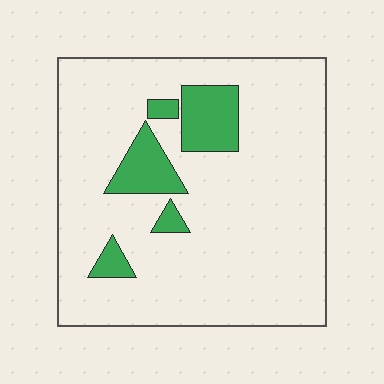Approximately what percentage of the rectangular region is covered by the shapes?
Approximately 15%.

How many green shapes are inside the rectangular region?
5.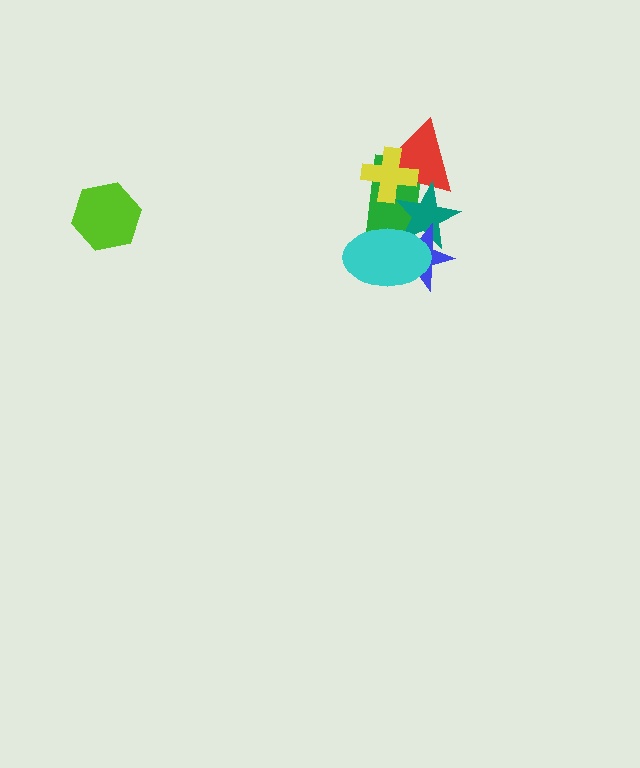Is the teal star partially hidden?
Yes, it is partially covered by another shape.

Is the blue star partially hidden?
Yes, it is partially covered by another shape.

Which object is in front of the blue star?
The cyan ellipse is in front of the blue star.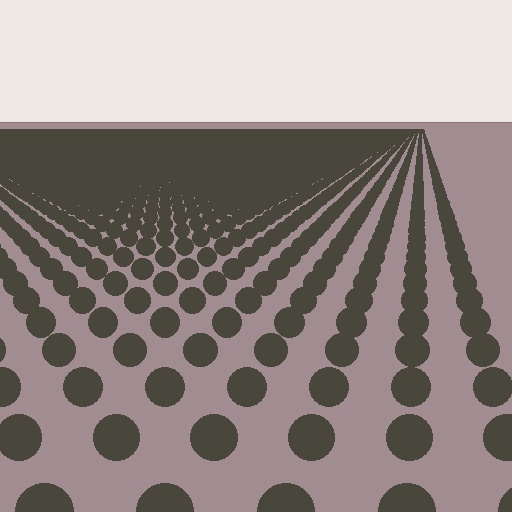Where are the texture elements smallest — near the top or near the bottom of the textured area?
Near the top.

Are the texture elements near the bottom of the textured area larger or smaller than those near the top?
Larger. Near the bottom, elements are closer to the viewer and appear at a bigger on-screen size.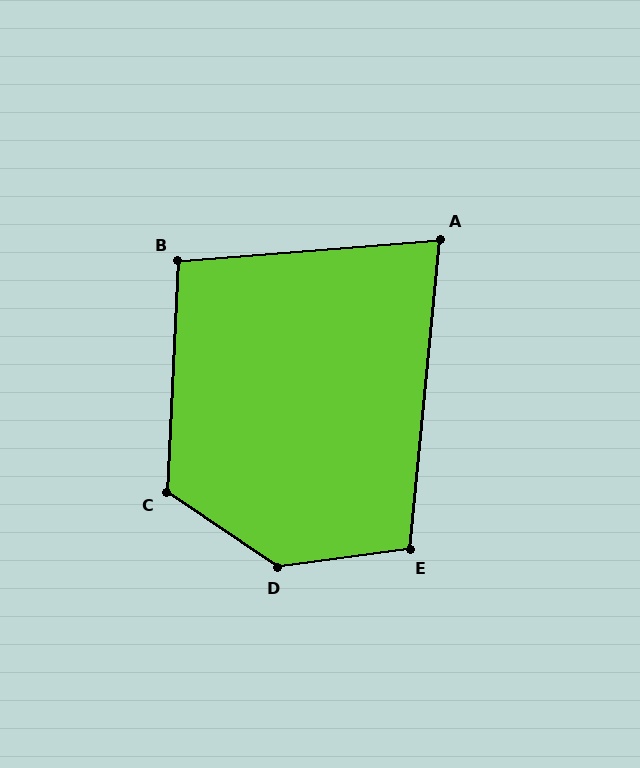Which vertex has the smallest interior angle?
A, at approximately 80 degrees.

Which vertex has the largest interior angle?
D, at approximately 138 degrees.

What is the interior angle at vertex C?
Approximately 121 degrees (obtuse).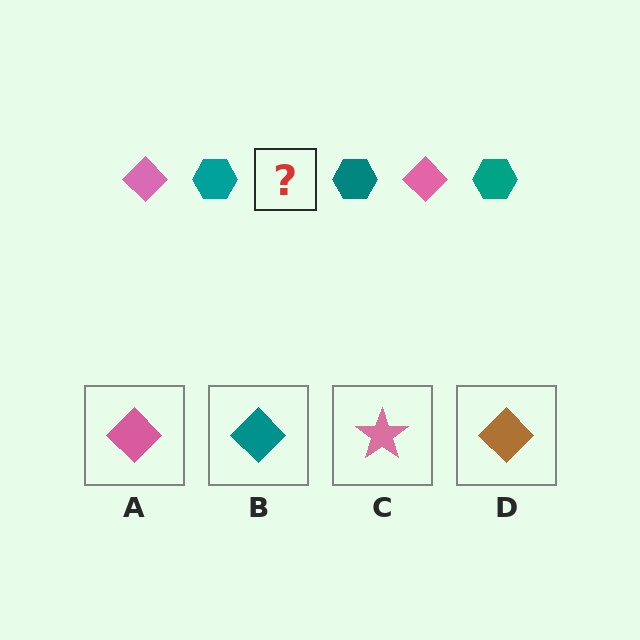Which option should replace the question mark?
Option A.